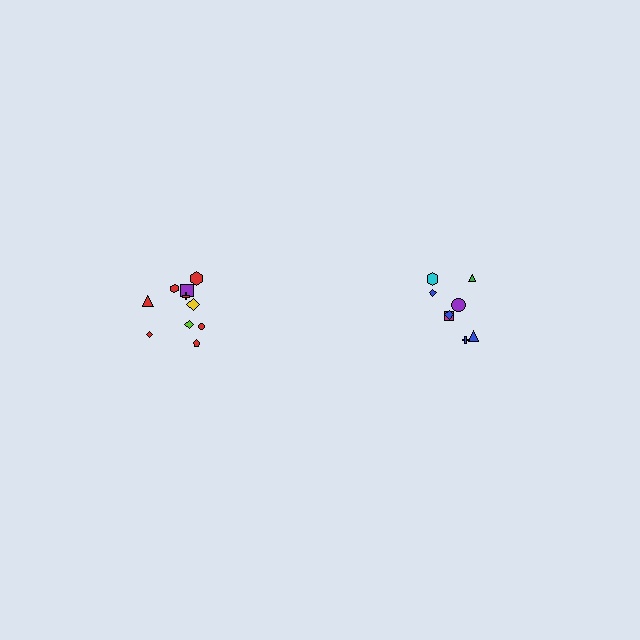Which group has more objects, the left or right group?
The left group.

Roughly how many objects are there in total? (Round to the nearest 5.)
Roughly 20 objects in total.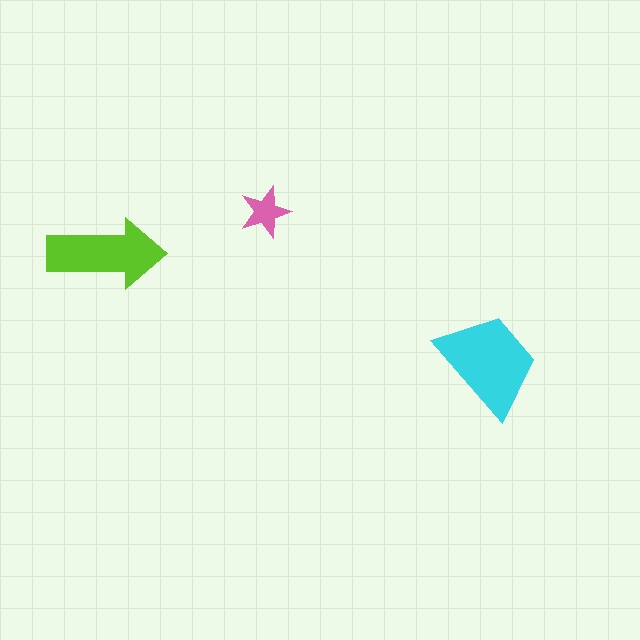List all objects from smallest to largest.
The pink star, the lime arrow, the cyan trapezoid.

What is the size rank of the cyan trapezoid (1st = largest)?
1st.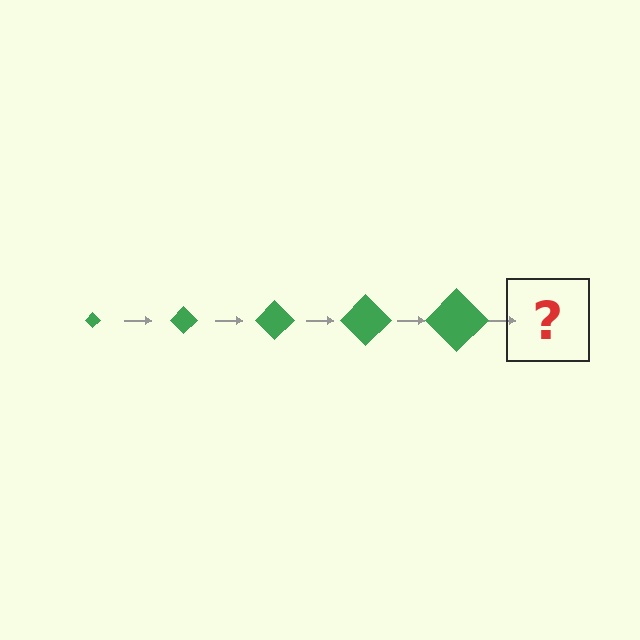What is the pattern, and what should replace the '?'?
The pattern is that the diamond gets progressively larger each step. The '?' should be a green diamond, larger than the previous one.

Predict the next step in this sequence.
The next step is a green diamond, larger than the previous one.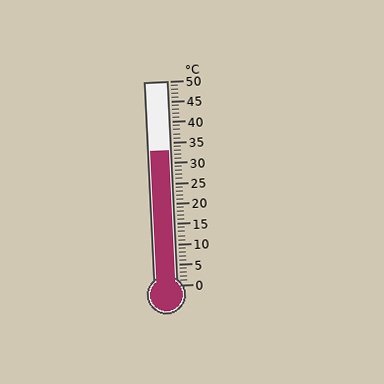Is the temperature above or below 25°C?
The temperature is above 25°C.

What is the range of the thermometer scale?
The thermometer scale ranges from 0°C to 50°C.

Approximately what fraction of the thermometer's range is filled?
The thermometer is filled to approximately 65% of its range.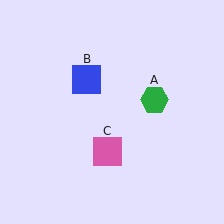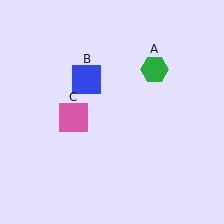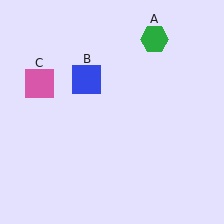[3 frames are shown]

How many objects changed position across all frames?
2 objects changed position: green hexagon (object A), pink square (object C).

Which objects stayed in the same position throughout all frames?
Blue square (object B) remained stationary.